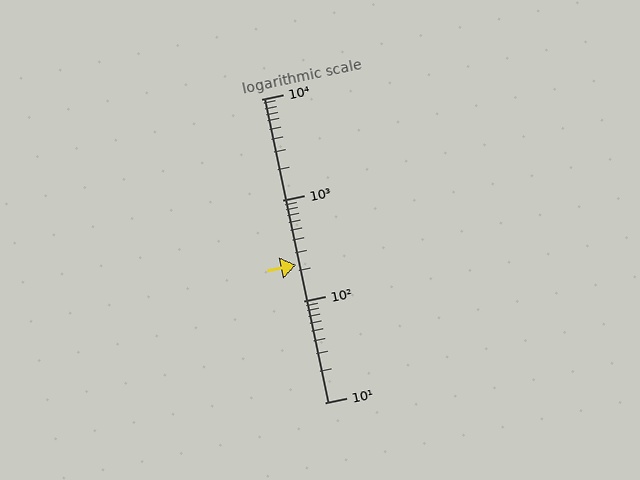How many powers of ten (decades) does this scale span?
The scale spans 3 decades, from 10 to 10000.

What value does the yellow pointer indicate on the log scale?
The pointer indicates approximately 230.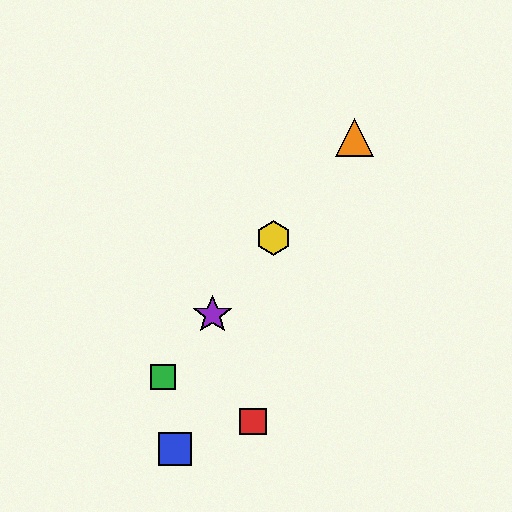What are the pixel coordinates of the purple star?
The purple star is at (213, 315).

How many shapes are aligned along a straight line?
4 shapes (the green square, the yellow hexagon, the purple star, the orange triangle) are aligned along a straight line.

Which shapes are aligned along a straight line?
The green square, the yellow hexagon, the purple star, the orange triangle are aligned along a straight line.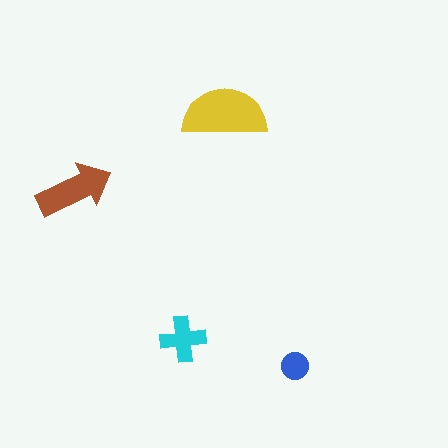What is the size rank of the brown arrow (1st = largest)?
2nd.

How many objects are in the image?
There are 4 objects in the image.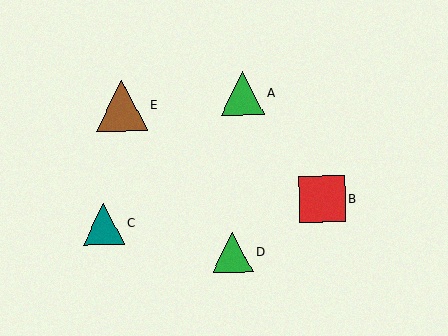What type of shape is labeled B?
Shape B is a red square.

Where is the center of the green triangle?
The center of the green triangle is at (242, 94).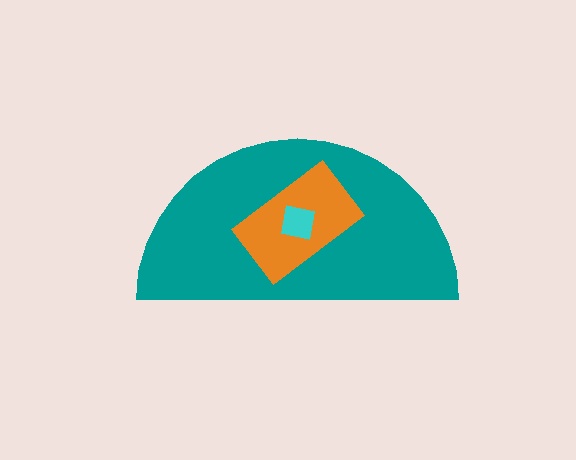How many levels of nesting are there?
3.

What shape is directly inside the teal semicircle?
The orange rectangle.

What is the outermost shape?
The teal semicircle.